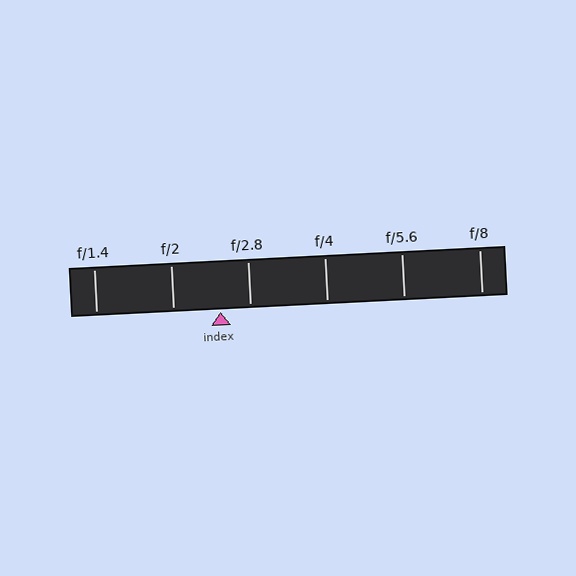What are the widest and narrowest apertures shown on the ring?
The widest aperture shown is f/1.4 and the narrowest is f/8.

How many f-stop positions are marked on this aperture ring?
There are 6 f-stop positions marked.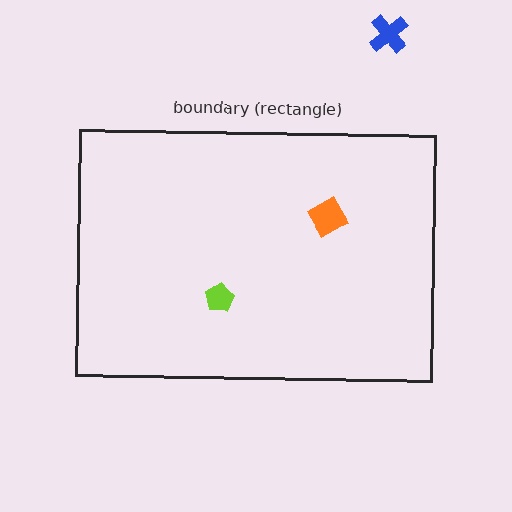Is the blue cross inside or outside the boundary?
Outside.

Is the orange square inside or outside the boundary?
Inside.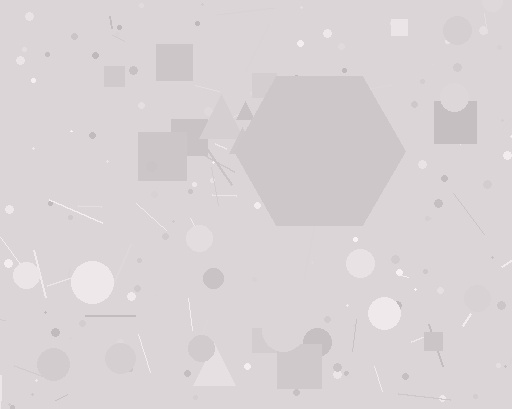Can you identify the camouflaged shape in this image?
The camouflaged shape is a hexagon.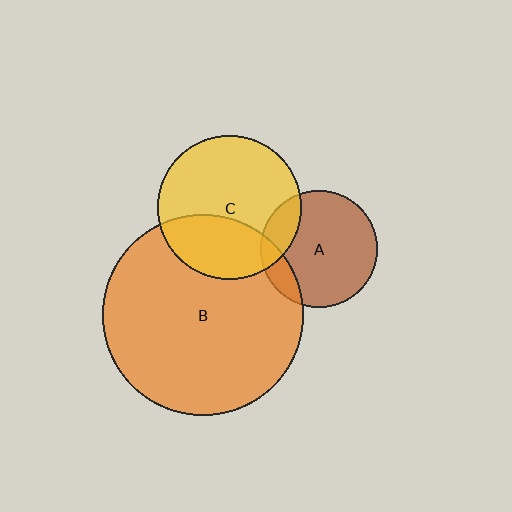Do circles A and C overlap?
Yes.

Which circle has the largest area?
Circle B (orange).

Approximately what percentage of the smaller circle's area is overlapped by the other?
Approximately 15%.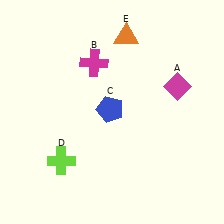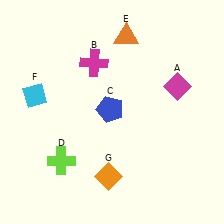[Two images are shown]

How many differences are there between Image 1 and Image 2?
There are 2 differences between the two images.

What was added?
A cyan diamond (F), an orange diamond (G) were added in Image 2.